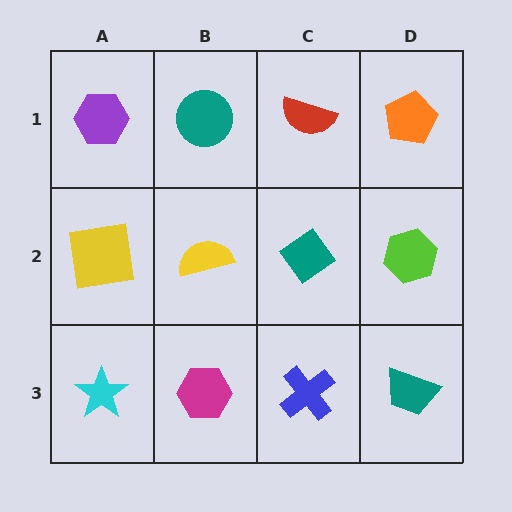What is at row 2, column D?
A lime hexagon.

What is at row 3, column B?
A magenta hexagon.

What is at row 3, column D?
A teal trapezoid.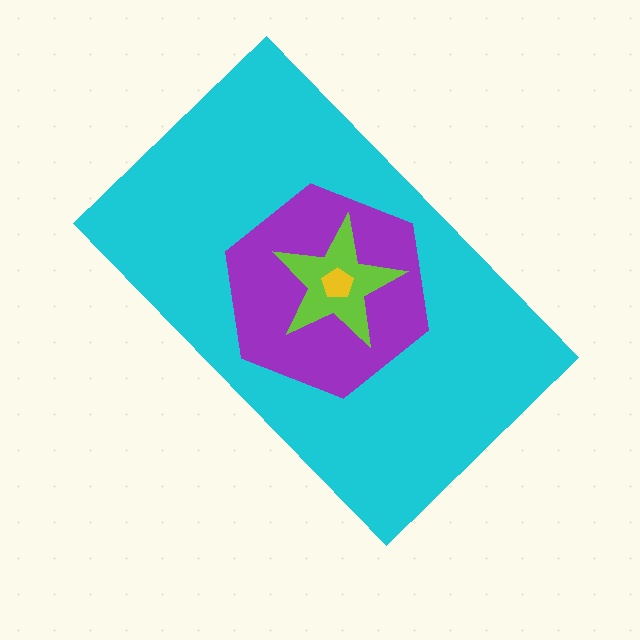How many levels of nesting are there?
4.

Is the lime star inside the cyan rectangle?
Yes.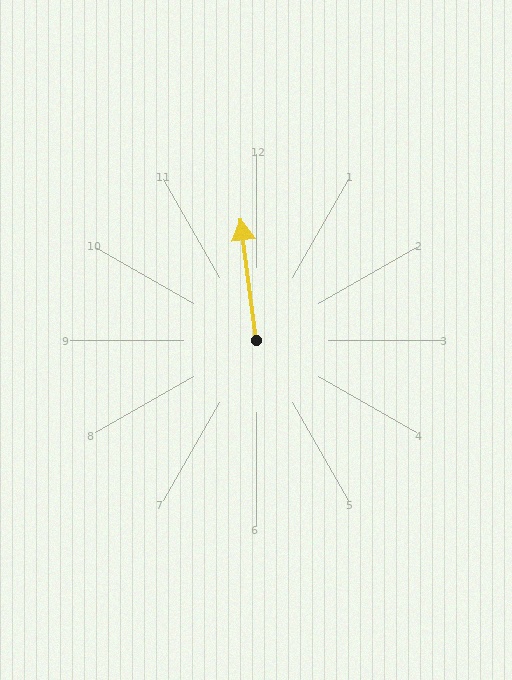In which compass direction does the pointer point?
North.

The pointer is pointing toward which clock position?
Roughly 12 o'clock.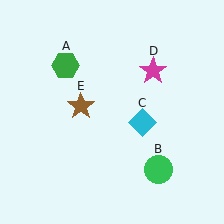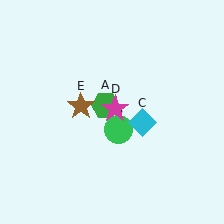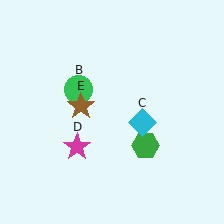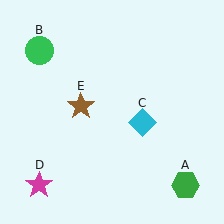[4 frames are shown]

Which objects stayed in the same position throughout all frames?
Cyan diamond (object C) and brown star (object E) remained stationary.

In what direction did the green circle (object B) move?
The green circle (object B) moved up and to the left.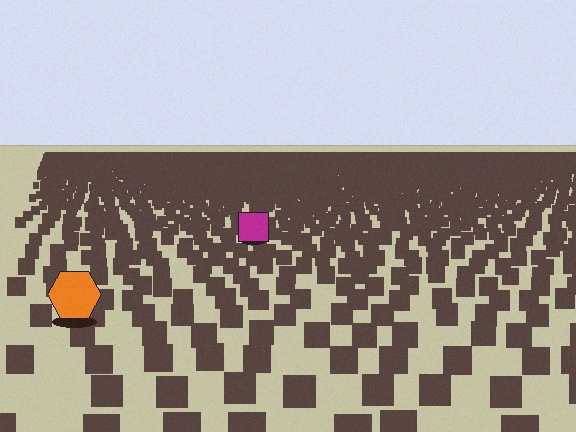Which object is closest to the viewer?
The orange hexagon is closest. The texture marks near it are larger and more spread out.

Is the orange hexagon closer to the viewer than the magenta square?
Yes. The orange hexagon is closer — you can tell from the texture gradient: the ground texture is coarser near it.